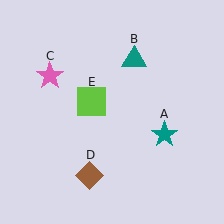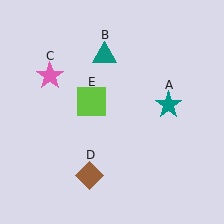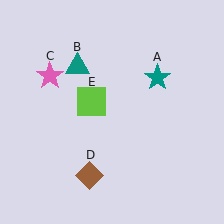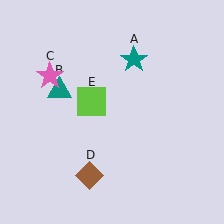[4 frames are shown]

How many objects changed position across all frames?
2 objects changed position: teal star (object A), teal triangle (object B).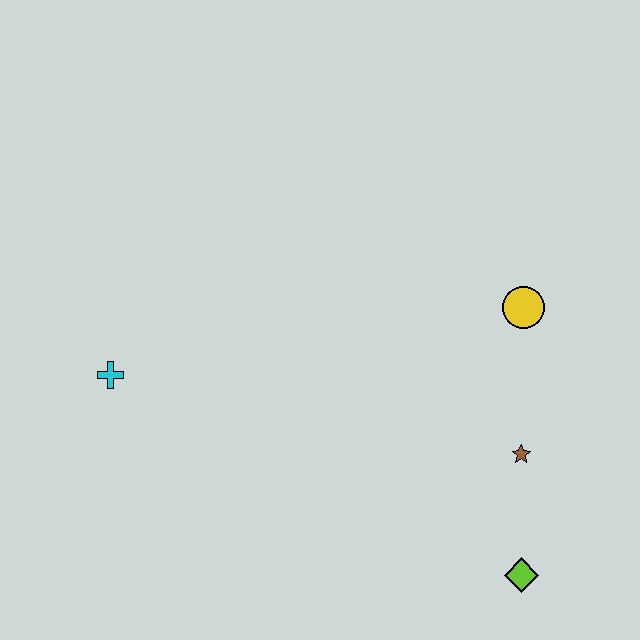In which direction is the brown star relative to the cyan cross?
The brown star is to the right of the cyan cross.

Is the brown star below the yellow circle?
Yes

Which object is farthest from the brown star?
The cyan cross is farthest from the brown star.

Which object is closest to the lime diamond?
The brown star is closest to the lime diamond.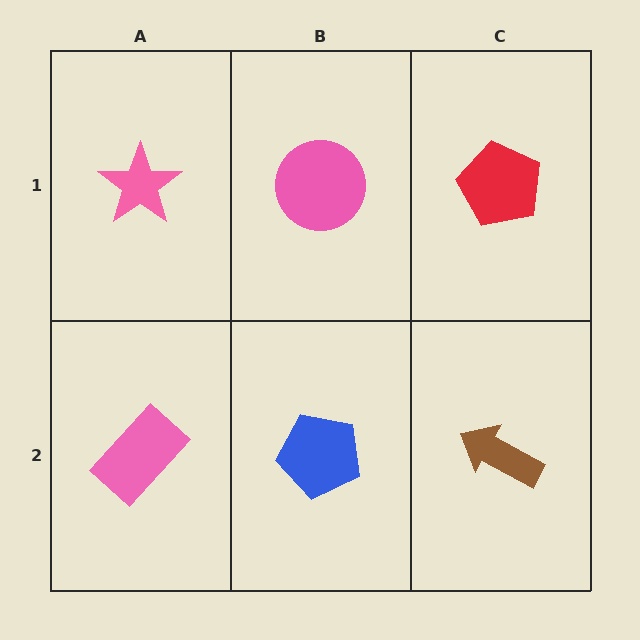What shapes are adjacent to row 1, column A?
A pink rectangle (row 2, column A), a pink circle (row 1, column B).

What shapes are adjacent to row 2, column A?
A pink star (row 1, column A), a blue pentagon (row 2, column B).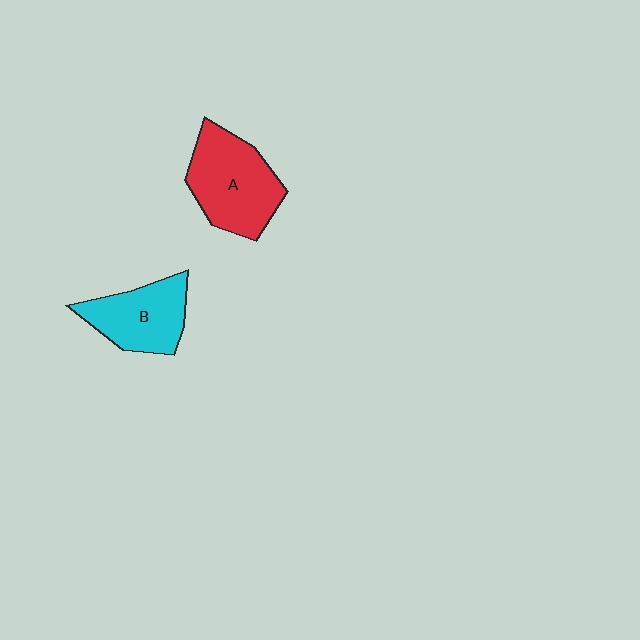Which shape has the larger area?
Shape A (red).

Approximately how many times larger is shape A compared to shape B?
Approximately 1.3 times.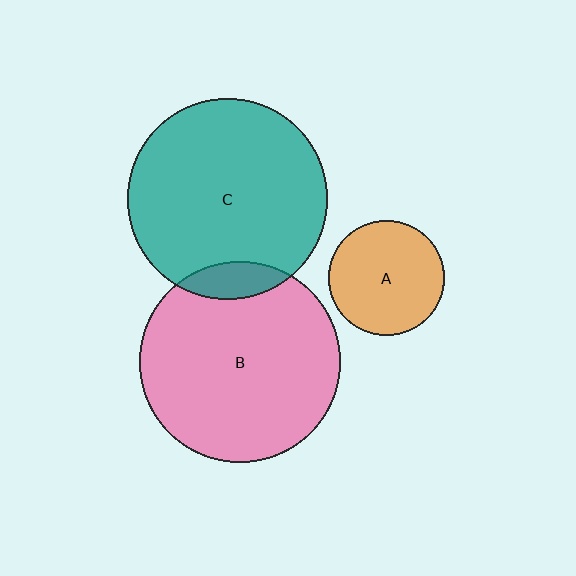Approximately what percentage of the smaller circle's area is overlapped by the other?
Approximately 10%.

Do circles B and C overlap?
Yes.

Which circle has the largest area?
Circle B (pink).